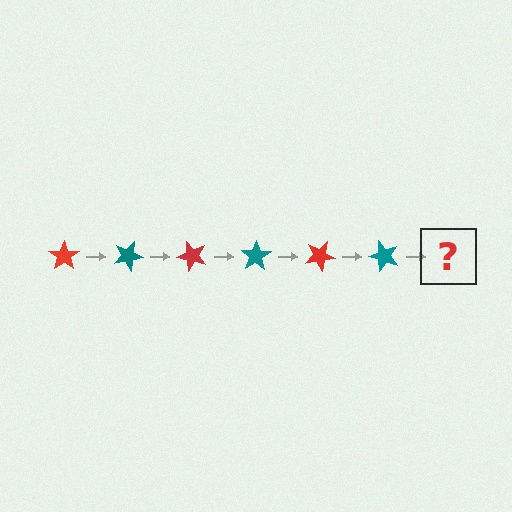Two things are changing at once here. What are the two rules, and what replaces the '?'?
The two rules are that it rotates 25 degrees each step and the color cycles through red and teal. The '?' should be a red star, rotated 150 degrees from the start.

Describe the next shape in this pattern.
It should be a red star, rotated 150 degrees from the start.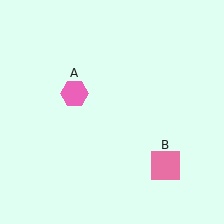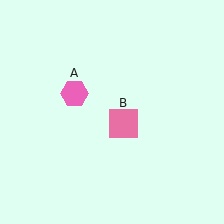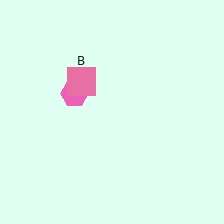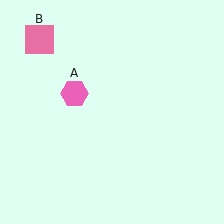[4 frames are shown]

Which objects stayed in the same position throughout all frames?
Pink hexagon (object A) remained stationary.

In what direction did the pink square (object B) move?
The pink square (object B) moved up and to the left.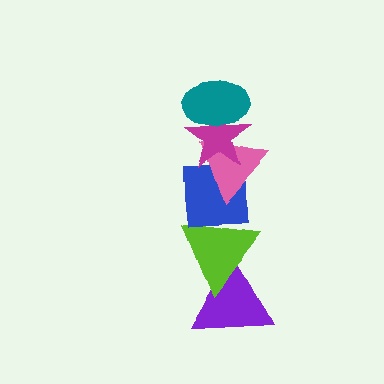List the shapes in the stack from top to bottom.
From top to bottom: the teal ellipse, the magenta star, the pink triangle, the blue square, the lime triangle, the purple triangle.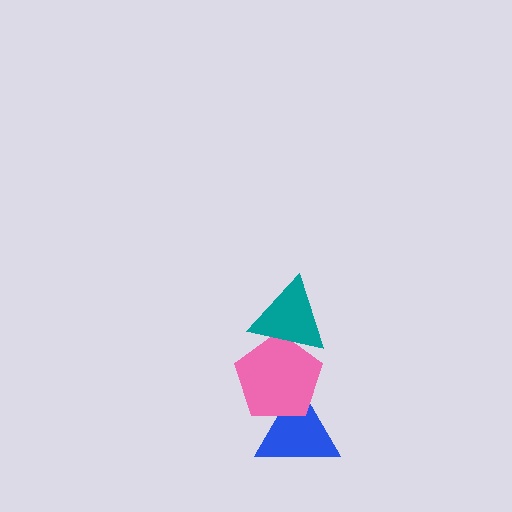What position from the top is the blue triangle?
The blue triangle is 3rd from the top.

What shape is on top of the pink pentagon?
The teal triangle is on top of the pink pentagon.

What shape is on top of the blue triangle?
The pink pentagon is on top of the blue triangle.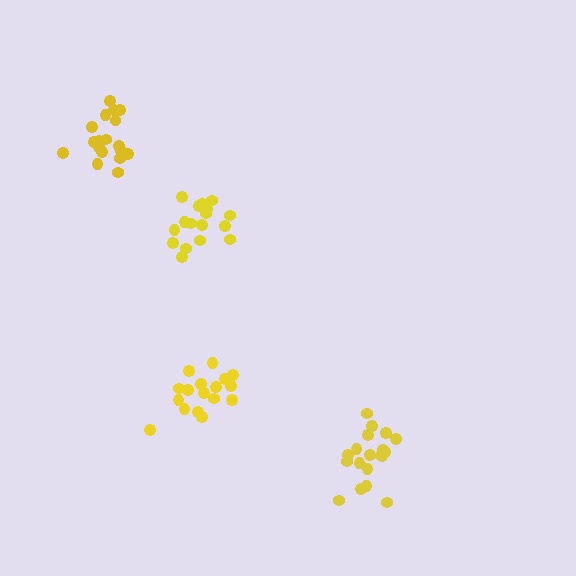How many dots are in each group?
Group 1: 17 dots, Group 2: 18 dots, Group 3: 19 dots, Group 4: 18 dots (72 total).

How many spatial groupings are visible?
There are 4 spatial groupings.